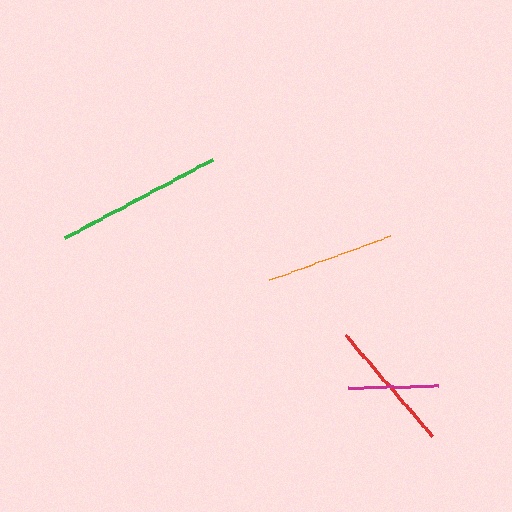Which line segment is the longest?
The green line is the longest at approximately 167 pixels.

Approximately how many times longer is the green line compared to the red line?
The green line is approximately 1.3 times the length of the red line.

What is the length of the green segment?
The green segment is approximately 167 pixels long.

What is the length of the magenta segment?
The magenta segment is approximately 90 pixels long.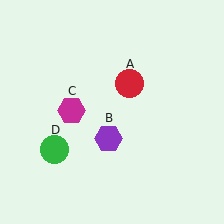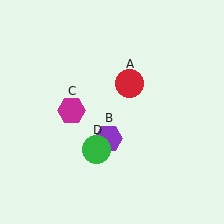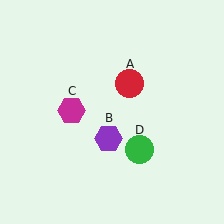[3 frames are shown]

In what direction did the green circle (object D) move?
The green circle (object D) moved right.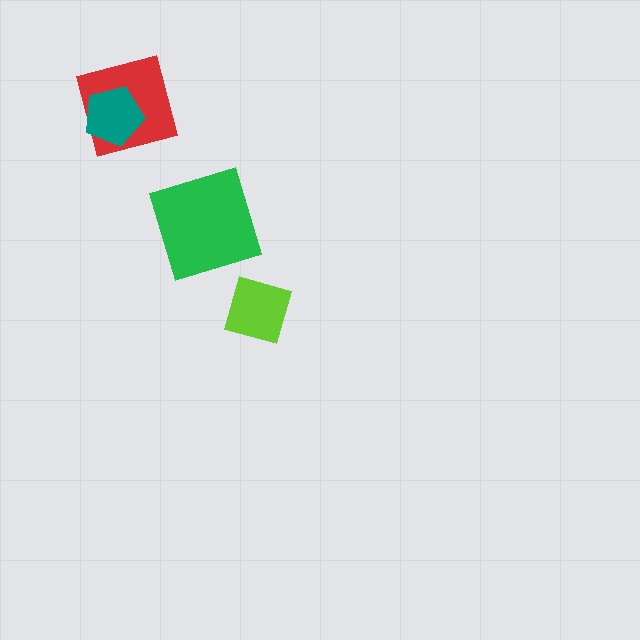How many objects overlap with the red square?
1 object overlaps with the red square.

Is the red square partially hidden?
Yes, it is partially covered by another shape.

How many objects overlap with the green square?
0 objects overlap with the green square.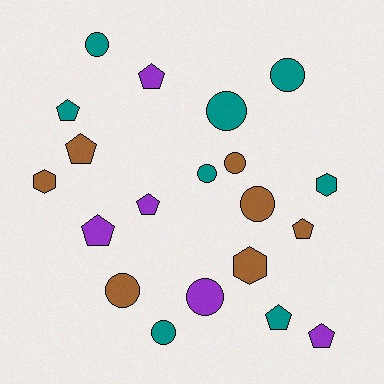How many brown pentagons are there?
There are 2 brown pentagons.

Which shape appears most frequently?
Circle, with 9 objects.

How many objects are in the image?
There are 20 objects.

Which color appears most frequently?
Teal, with 8 objects.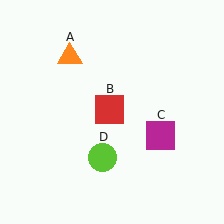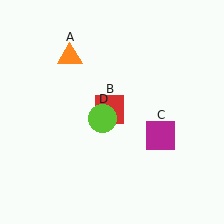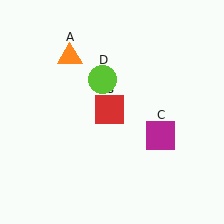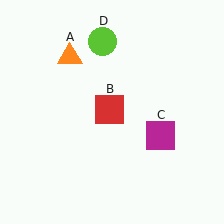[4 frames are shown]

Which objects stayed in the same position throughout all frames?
Orange triangle (object A) and red square (object B) and magenta square (object C) remained stationary.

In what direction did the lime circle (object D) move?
The lime circle (object D) moved up.